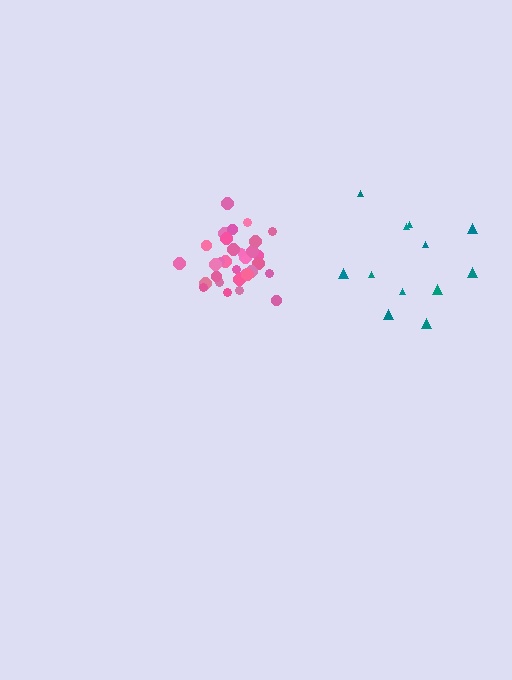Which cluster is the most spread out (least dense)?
Teal.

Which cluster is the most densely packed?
Pink.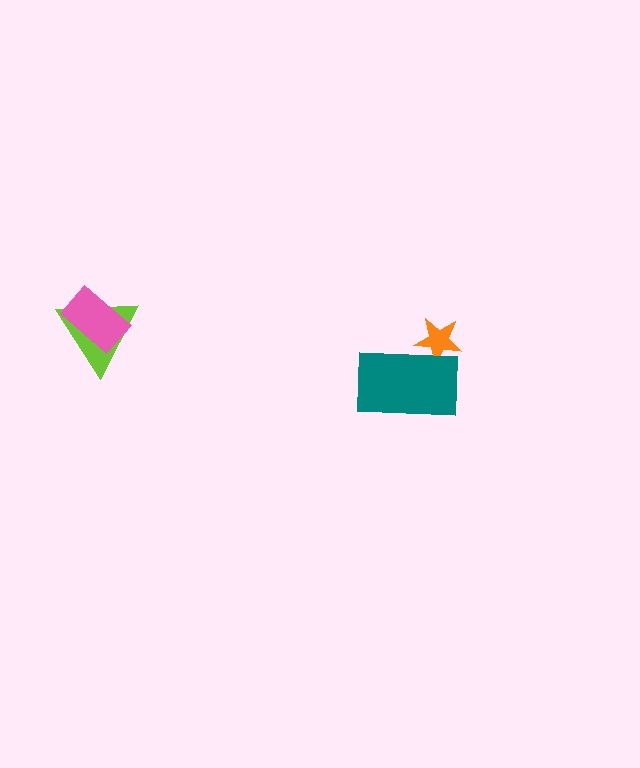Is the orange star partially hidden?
Yes, it is partially covered by another shape.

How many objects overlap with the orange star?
1 object overlaps with the orange star.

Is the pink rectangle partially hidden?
No, no other shape covers it.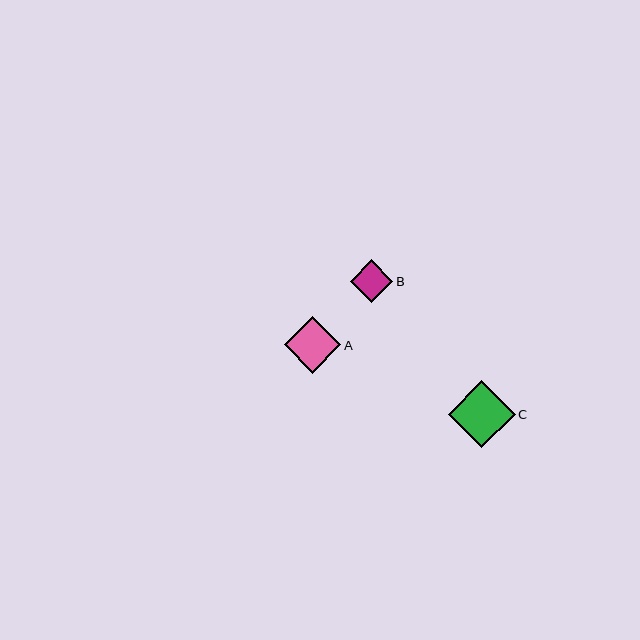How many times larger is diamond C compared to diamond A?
Diamond C is approximately 1.2 times the size of diamond A.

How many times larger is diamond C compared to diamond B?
Diamond C is approximately 1.6 times the size of diamond B.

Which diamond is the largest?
Diamond C is the largest with a size of approximately 67 pixels.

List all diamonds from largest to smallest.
From largest to smallest: C, A, B.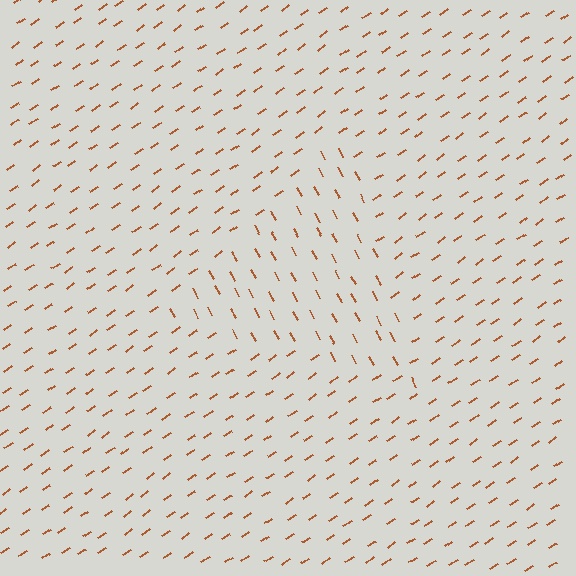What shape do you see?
I see a triangle.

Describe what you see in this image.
The image is filled with small brown line segments. A triangle region in the image has lines oriented differently from the surrounding lines, creating a visible texture boundary.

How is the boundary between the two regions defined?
The boundary is defined purely by a change in line orientation (approximately 84 degrees difference). All lines are the same color and thickness.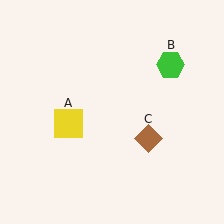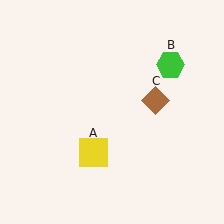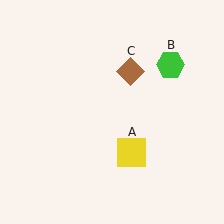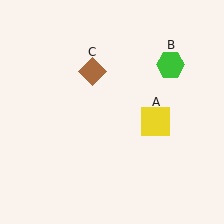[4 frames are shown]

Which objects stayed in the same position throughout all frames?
Green hexagon (object B) remained stationary.